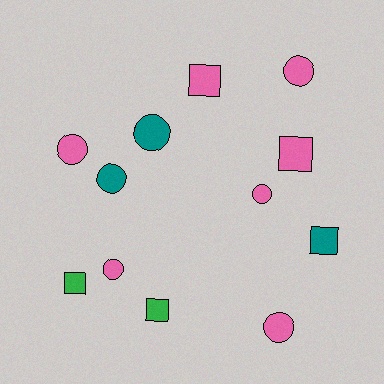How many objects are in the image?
There are 12 objects.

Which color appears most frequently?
Pink, with 7 objects.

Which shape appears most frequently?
Circle, with 7 objects.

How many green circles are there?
There are no green circles.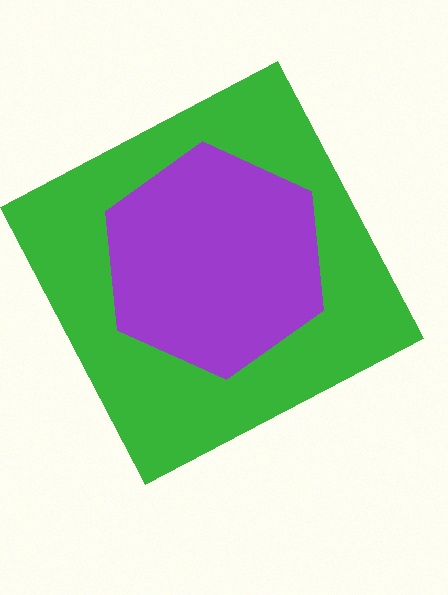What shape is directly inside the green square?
The purple hexagon.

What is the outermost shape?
The green square.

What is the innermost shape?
The purple hexagon.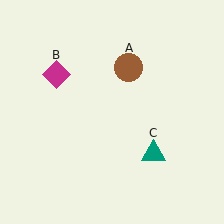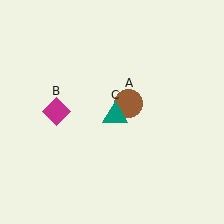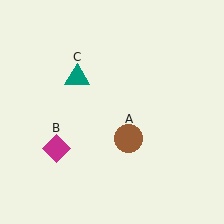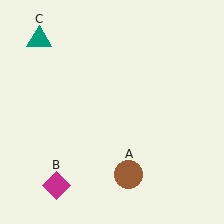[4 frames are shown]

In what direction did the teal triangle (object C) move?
The teal triangle (object C) moved up and to the left.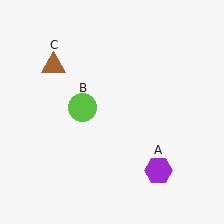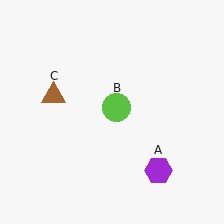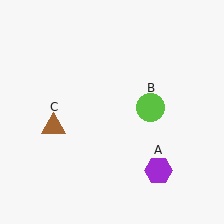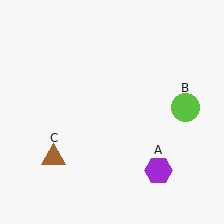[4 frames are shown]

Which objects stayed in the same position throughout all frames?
Purple hexagon (object A) remained stationary.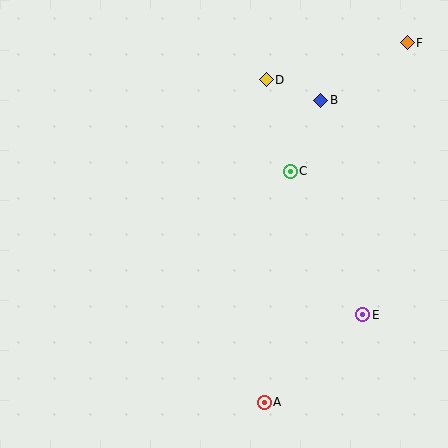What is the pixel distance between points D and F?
The distance between D and F is 146 pixels.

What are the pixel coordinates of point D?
Point D is at (266, 80).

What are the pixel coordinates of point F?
Point F is at (407, 43).